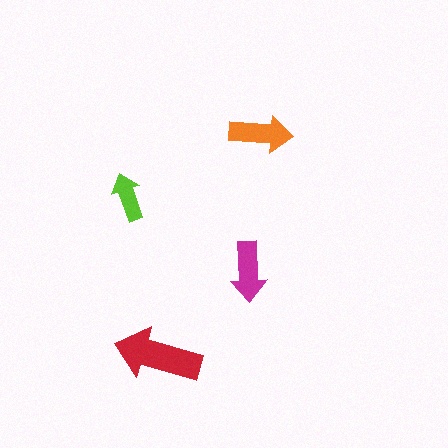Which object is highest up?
The orange arrow is topmost.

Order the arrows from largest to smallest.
the red one, the orange one, the magenta one, the lime one.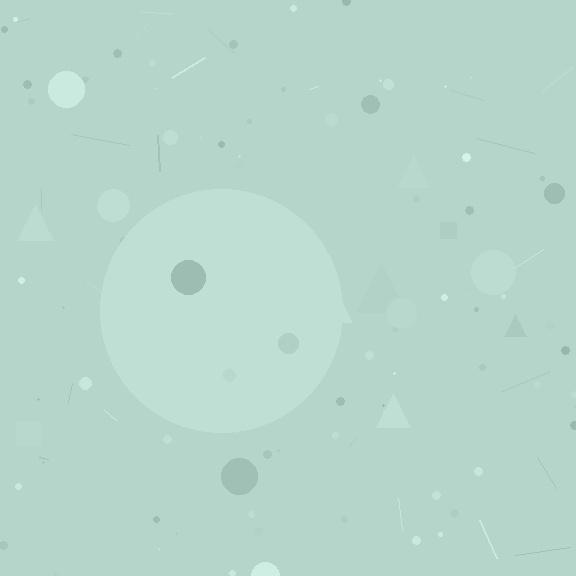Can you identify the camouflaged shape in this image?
The camouflaged shape is a circle.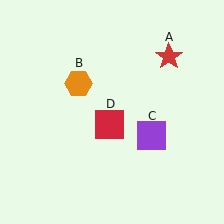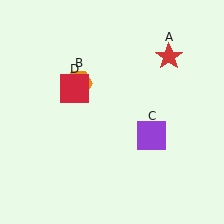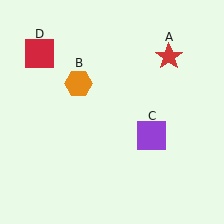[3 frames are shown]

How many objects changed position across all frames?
1 object changed position: red square (object D).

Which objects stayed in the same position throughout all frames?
Red star (object A) and orange hexagon (object B) and purple square (object C) remained stationary.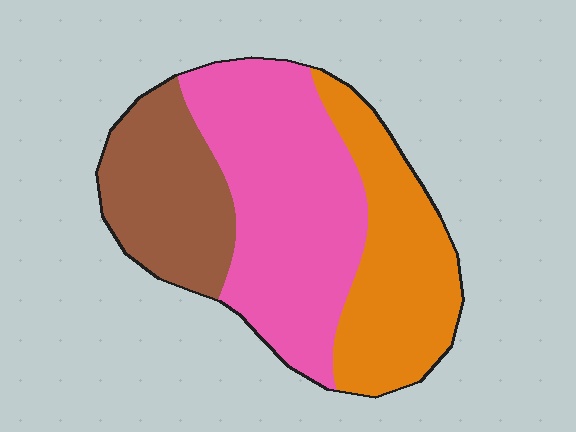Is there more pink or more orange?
Pink.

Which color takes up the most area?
Pink, at roughly 45%.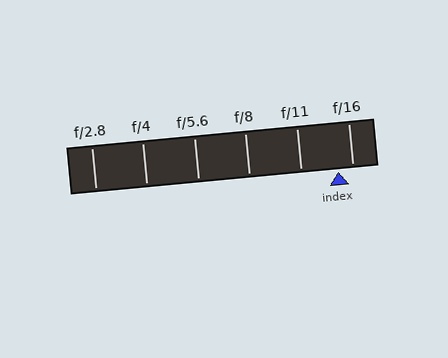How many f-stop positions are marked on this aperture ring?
There are 6 f-stop positions marked.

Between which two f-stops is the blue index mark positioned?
The index mark is between f/11 and f/16.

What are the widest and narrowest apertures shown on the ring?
The widest aperture shown is f/2.8 and the narrowest is f/16.